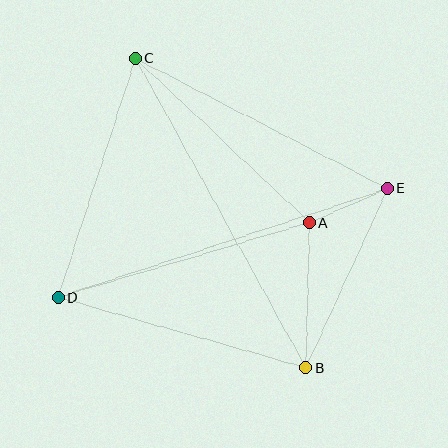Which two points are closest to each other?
Points A and E are closest to each other.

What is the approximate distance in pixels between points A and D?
The distance between A and D is approximately 262 pixels.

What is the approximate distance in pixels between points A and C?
The distance between A and C is approximately 239 pixels.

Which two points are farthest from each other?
Points B and C are farthest from each other.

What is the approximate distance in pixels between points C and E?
The distance between C and E is approximately 284 pixels.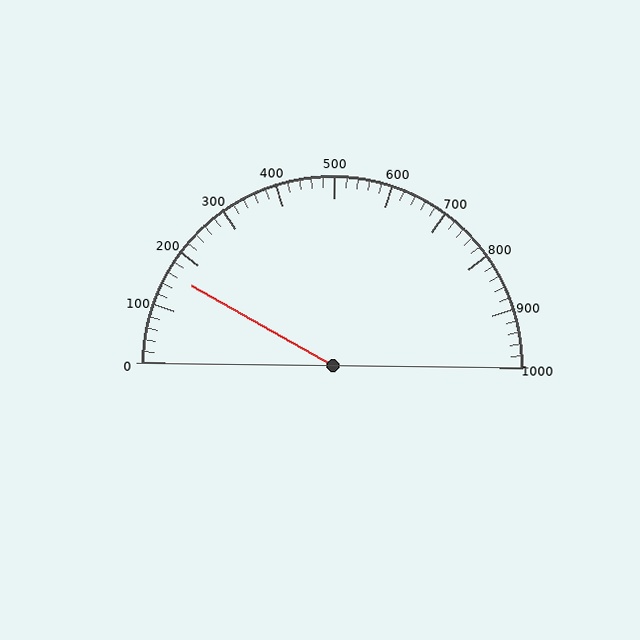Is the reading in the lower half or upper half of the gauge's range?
The reading is in the lower half of the range (0 to 1000).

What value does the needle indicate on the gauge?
The needle indicates approximately 160.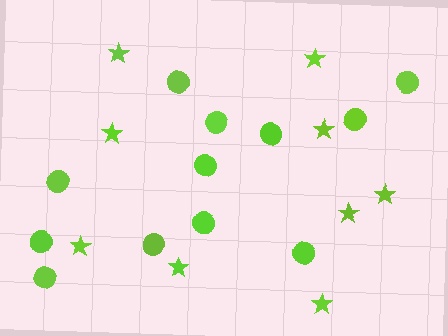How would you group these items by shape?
There are 2 groups: one group of stars (9) and one group of circles (12).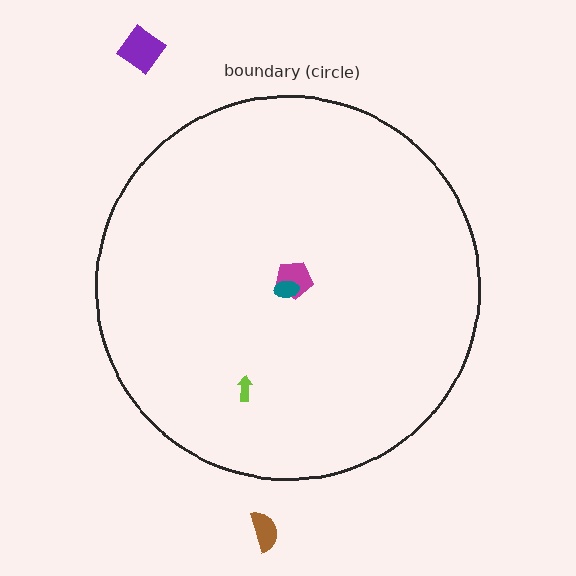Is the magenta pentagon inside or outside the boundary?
Inside.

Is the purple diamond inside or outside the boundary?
Outside.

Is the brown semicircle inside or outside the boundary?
Outside.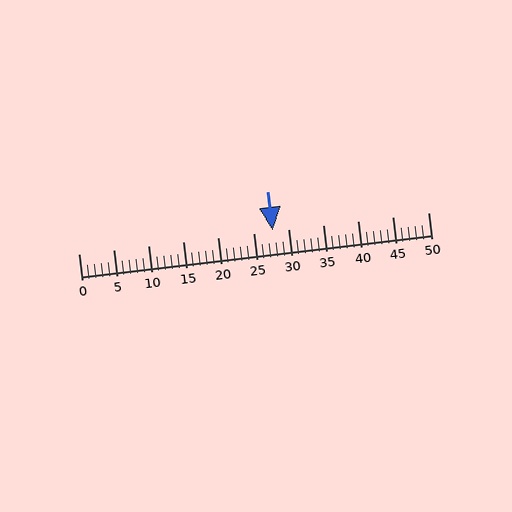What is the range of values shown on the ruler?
The ruler shows values from 0 to 50.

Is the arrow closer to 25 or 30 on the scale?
The arrow is closer to 30.